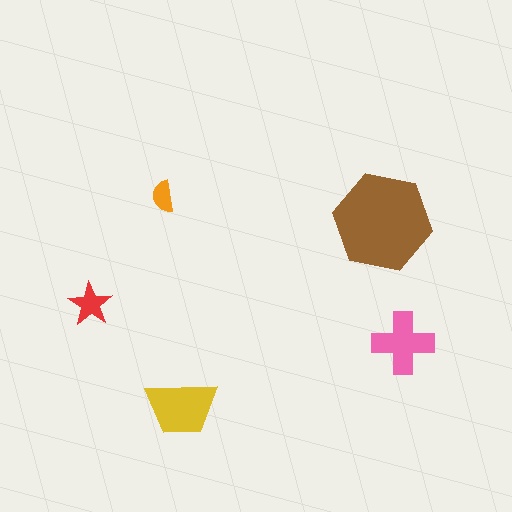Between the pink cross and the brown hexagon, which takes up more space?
The brown hexagon.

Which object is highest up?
The orange semicircle is topmost.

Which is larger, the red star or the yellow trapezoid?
The yellow trapezoid.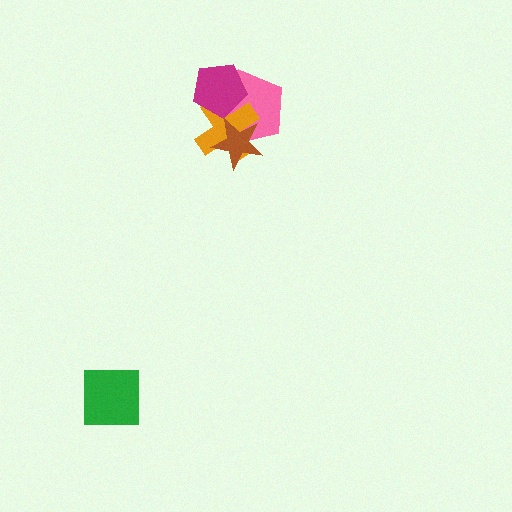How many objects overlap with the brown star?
2 objects overlap with the brown star.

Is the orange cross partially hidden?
Yes, it is partially covered by another shape.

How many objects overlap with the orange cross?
3 objects overlap with the orange cross.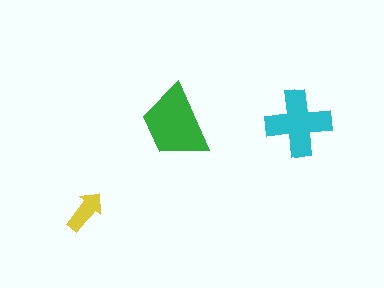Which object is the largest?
The green trapezoid.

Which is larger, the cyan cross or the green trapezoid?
The green trapezoid.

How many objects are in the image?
There are 3 objects in the image.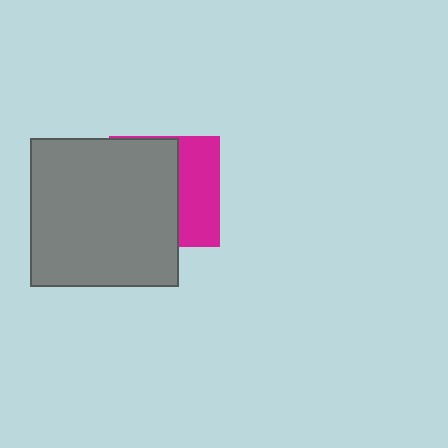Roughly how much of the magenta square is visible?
A small part of it is visible (roughly 38%).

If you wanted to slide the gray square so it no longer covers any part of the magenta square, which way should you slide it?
Slide it left — that is the most direct way to separate the two shapes.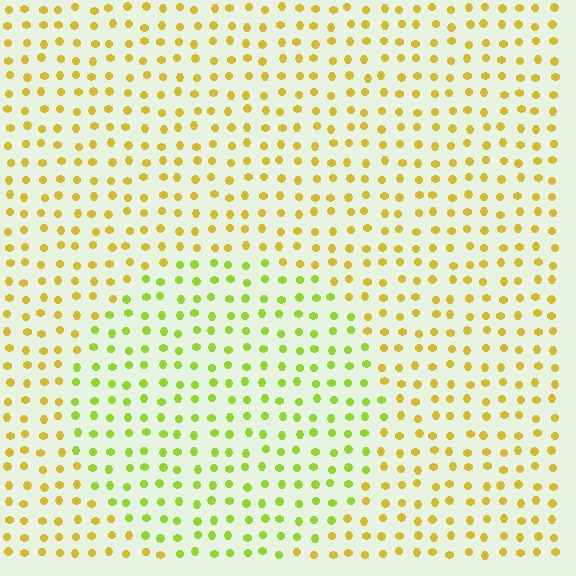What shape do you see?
I see a circle.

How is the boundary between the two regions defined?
The boundary is defined purely by a slight shift in hue (about 36 degrees). Spacing, size, and orientation are identical on both sides.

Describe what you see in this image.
The image is filled with small yellow elements in a uniform arrangement. A circle-shaped region is visible where the elements are tinted to a slightly different hue, forming a subtle color boundary.